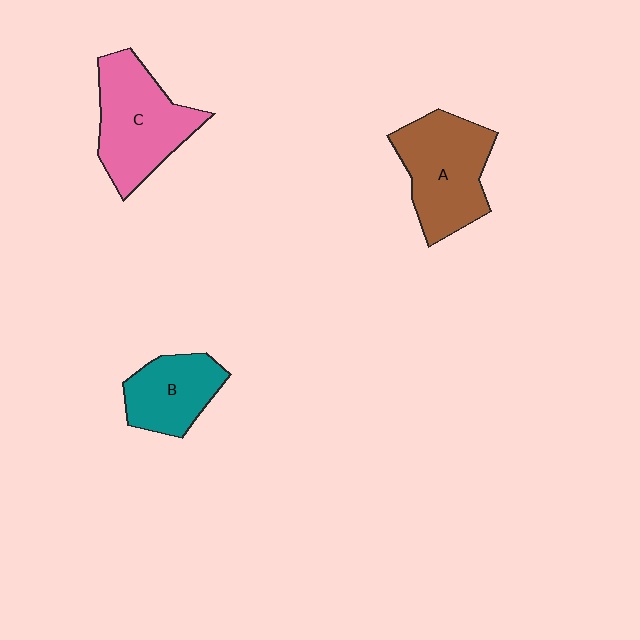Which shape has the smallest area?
Shape B (teal).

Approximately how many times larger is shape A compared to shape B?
Approximately 1.5 times.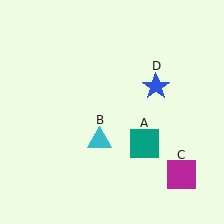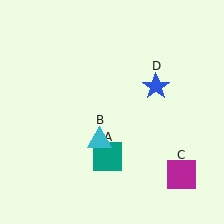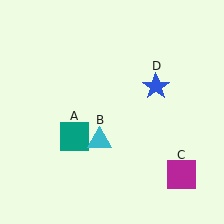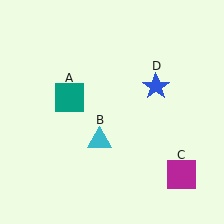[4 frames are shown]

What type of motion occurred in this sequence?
The teal square (object A) rotated clockwise around the center of the scene.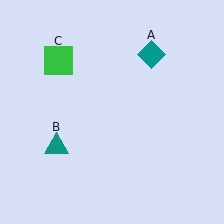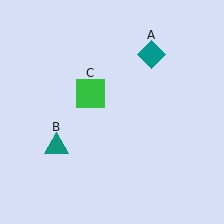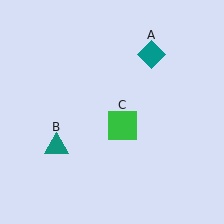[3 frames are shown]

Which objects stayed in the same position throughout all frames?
Teal diamond (object A) and teal triangle (object B) remained stationary.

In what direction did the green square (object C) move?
The green square (object C) moved down and to the right.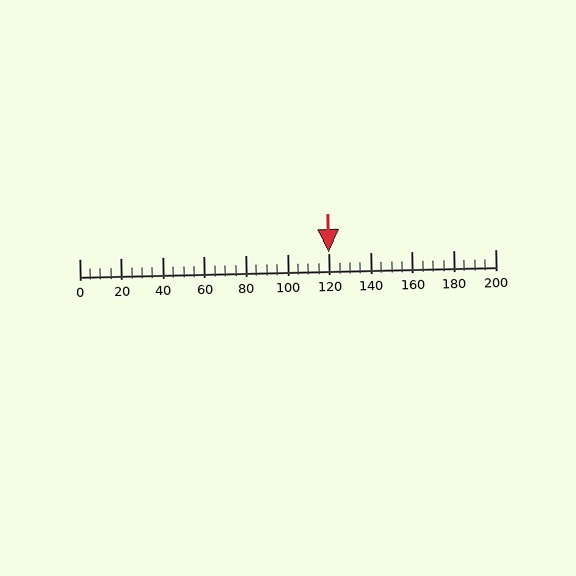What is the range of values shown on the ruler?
The ruler shows values from 0 to 200.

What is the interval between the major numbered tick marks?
The major tick marks are spaced 20 units apart.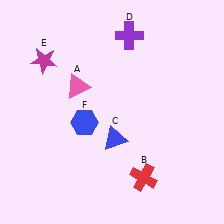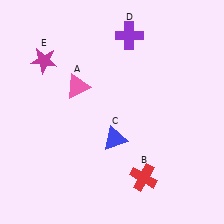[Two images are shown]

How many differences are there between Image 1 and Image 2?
There is 1 difference between the two images.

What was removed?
The blue hexagon (F) was removed in Image 2.